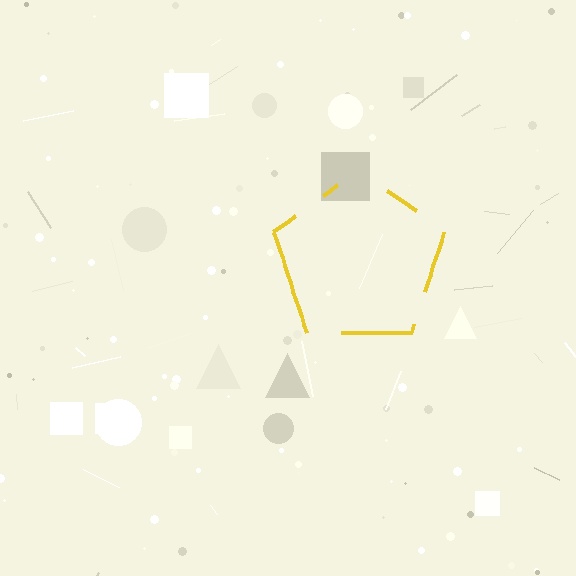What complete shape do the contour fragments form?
The contour fragments form a pentagon.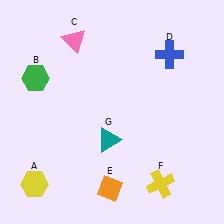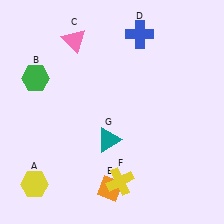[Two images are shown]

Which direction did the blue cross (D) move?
The blue cross (D) moved left.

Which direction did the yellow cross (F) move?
The yellow cross (F) moved left.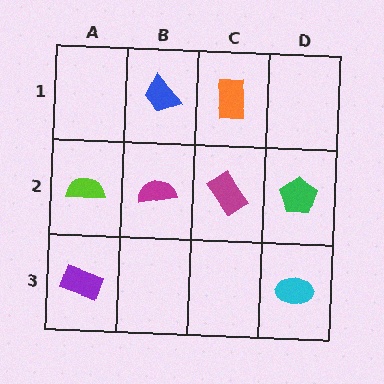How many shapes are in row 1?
2 shapes.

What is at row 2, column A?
A lime semicircle.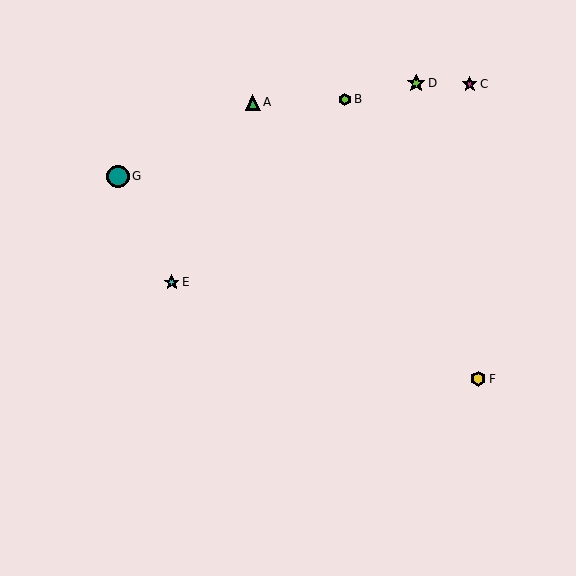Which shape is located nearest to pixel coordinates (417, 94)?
The lime star (labeled D) at (416, 83) is nearest to that location.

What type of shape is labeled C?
Shape C is a magenta star.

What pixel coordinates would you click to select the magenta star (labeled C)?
Click at (470, 84) to select the magenta star C.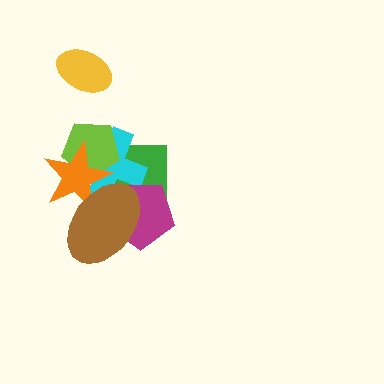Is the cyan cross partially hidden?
Yes, it is partially covered by another shape.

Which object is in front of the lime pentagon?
The orange star is in front of the lime pentagon.